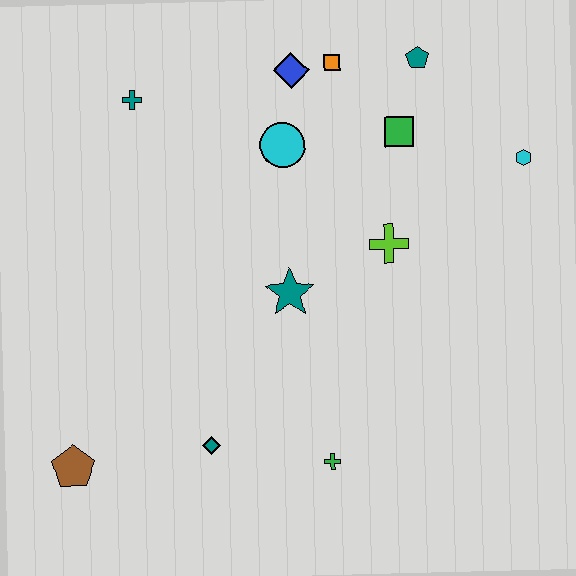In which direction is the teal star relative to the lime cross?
The teal star is to the left of the lime cross.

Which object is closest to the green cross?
The teal diamond is closest to the green cross.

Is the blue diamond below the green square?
No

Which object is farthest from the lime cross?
The brown pentagon is farthest from the lime cross.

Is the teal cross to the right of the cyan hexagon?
No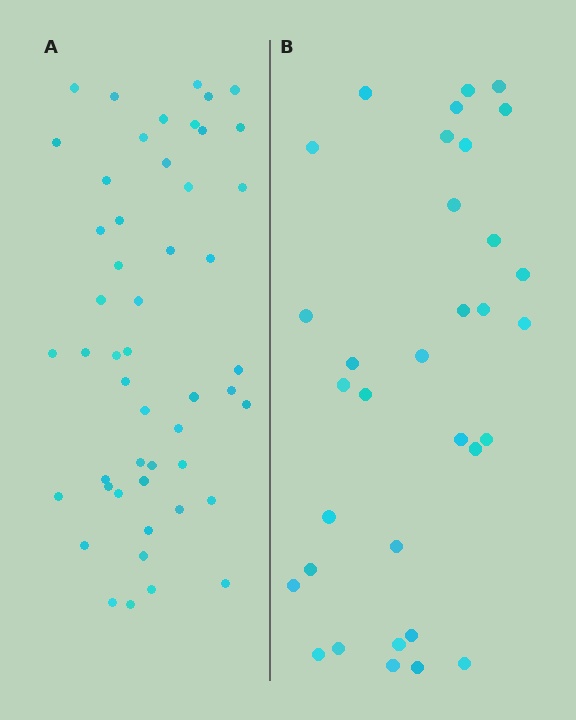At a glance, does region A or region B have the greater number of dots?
Region A (the left region) has more dots.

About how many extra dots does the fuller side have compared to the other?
Region A has approximately 15 more dots than region B.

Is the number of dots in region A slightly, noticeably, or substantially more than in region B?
Region A has substantially more. The ratio is roughly 1.5 to 1.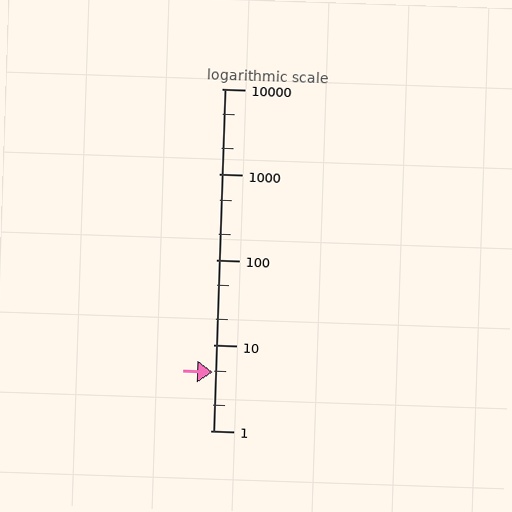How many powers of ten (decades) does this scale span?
The scale spans 4 decades, from 1 to 10000.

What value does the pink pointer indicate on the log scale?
The pointer indicates approximately 4.8.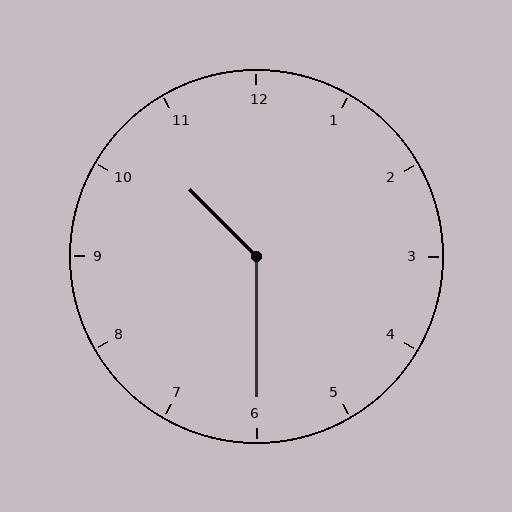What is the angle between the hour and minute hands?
Approximately 135 degrees.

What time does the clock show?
10:30.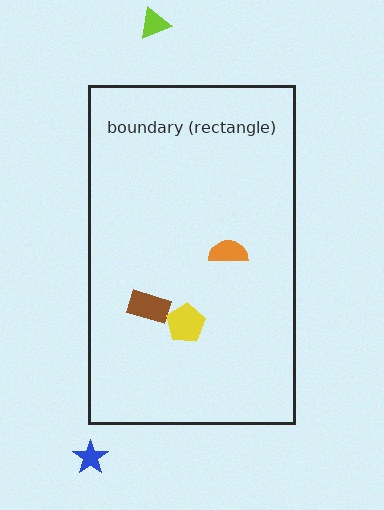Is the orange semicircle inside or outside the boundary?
Inside.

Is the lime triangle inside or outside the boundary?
Outside.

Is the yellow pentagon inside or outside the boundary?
Inside.